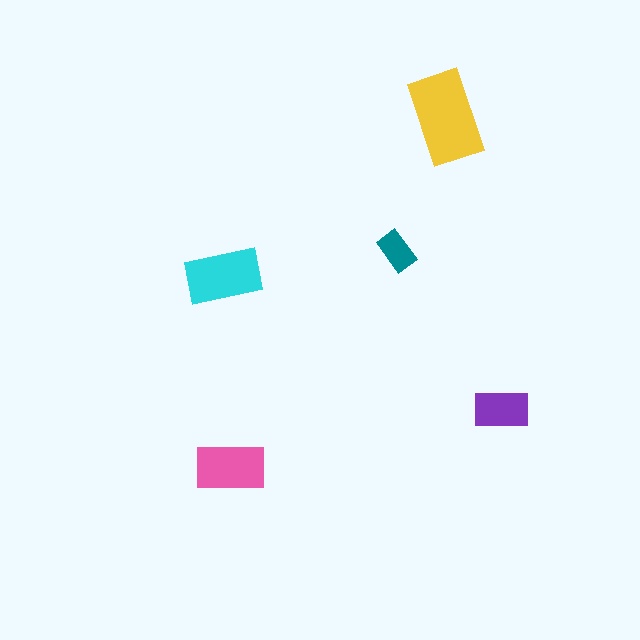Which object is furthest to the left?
The cyan rectangle is leftmost.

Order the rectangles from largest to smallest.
the yellow one, the cyan one, the pink one, the purple one, the teal one.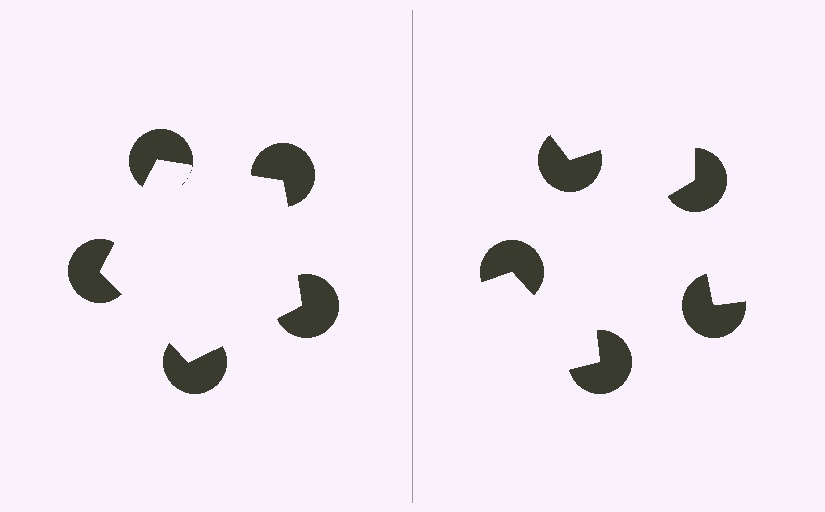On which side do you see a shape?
An illusory pentagon appears on the left side. On the right side the wedge cuts are rotated, so no coherent shape forms.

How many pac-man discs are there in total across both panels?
10 — 5 on each side.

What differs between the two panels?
The pac-man discs are positioned identically on both sides; only the wedge orientations differ. On the left they align to a pentagon; on the right they are misaligned.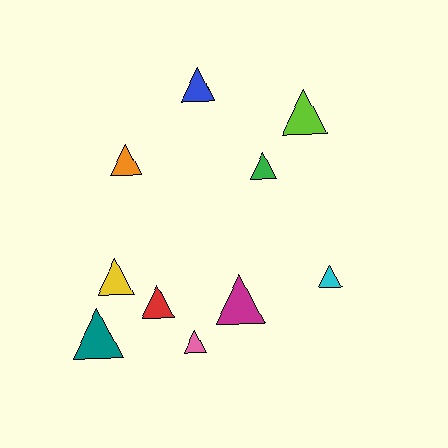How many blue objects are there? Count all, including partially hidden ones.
There is 1 blue object.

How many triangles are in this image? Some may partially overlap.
There are 10 triangles.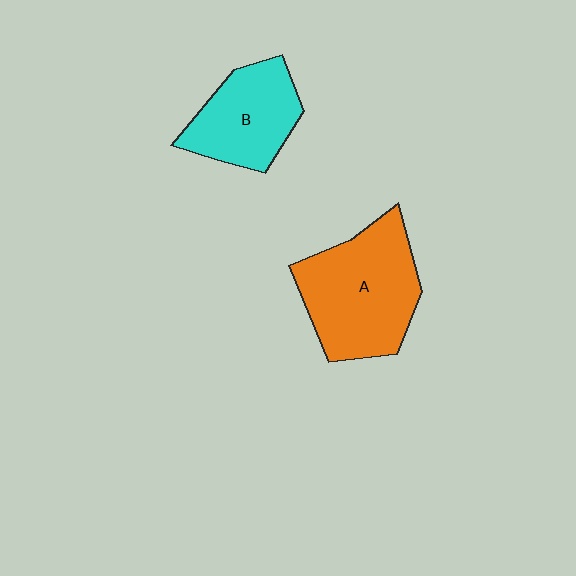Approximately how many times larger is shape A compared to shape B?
Approximately 1.4 times.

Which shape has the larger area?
Shape A (orange).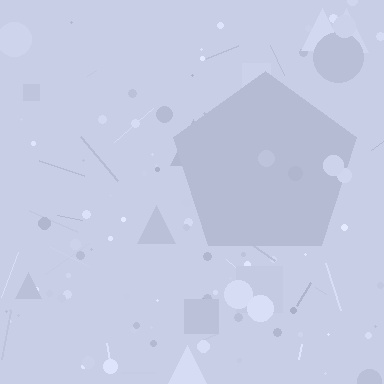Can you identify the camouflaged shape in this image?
The camouflaged shape is a pentagon.